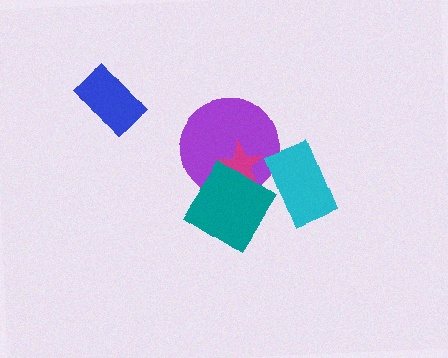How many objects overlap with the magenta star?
2 objects overlap with the magenta star.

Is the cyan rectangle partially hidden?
No, no other shape covers it.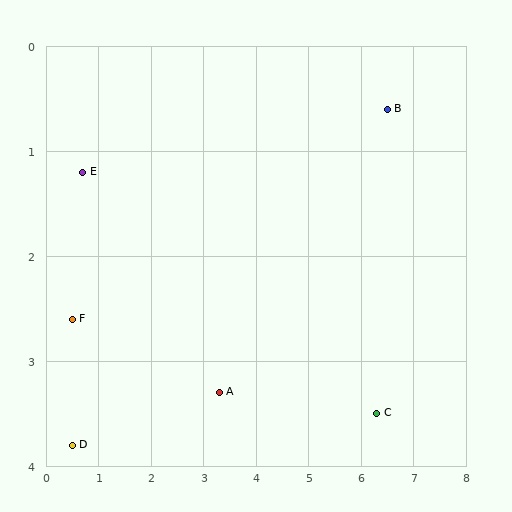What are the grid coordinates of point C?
Point C is at approximately (6.3, 3.5).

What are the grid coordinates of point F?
Point F is at approximately (0.5, 2.6).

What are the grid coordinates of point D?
Point D is at approximately (0.5, 3.8).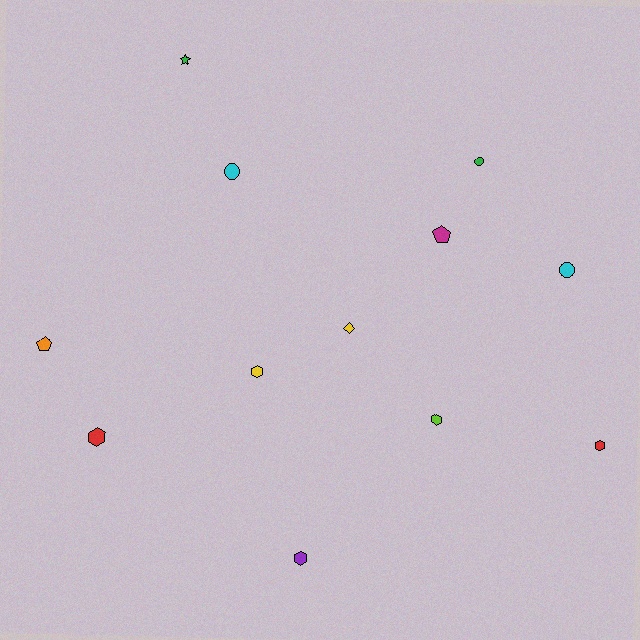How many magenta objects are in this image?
There is 1 magenta object.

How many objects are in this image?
There are 12 objects.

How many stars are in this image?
There is 1 star.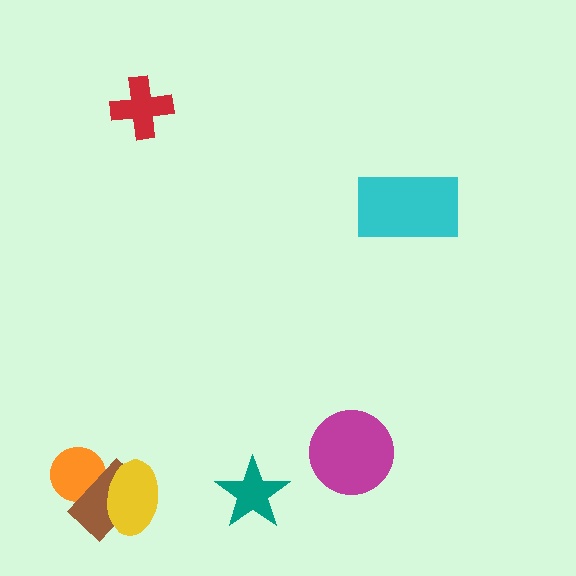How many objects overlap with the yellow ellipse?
1 object overlaps with the yellow ellipse.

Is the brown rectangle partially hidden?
Yes, it is partially covered by another shape.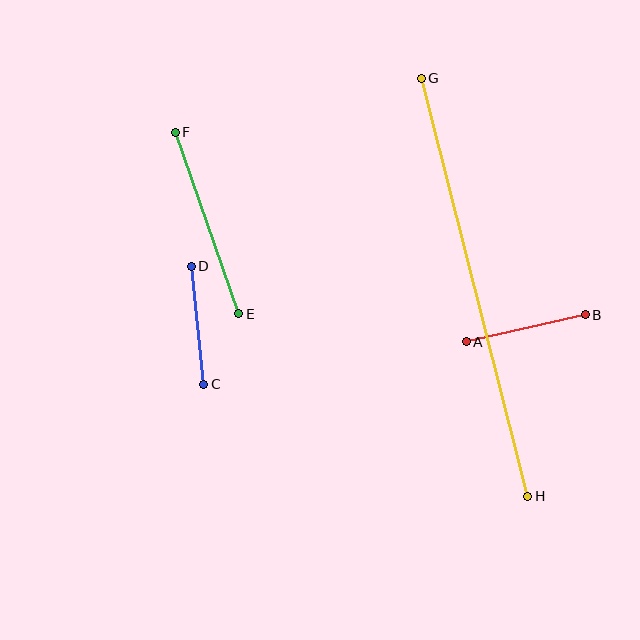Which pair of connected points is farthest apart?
Points G and H are farthest apart.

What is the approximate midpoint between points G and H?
The midpoint is at approximately (474, 287) pixels.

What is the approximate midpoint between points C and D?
The midpoint is at approximately (198, 325) pixels.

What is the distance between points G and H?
The distance is approximately 432 pixels.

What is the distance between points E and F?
The distance is approximately 192 pixels.